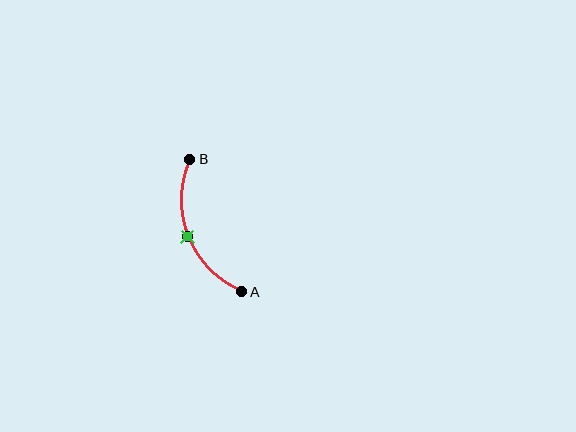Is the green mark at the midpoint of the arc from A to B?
Yes. The green mark lies on the arc at equal arc-length from both A and B — it is the arc midpoint.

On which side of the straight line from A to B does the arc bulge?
The arc bulges to the left of the straight line connecting A and B.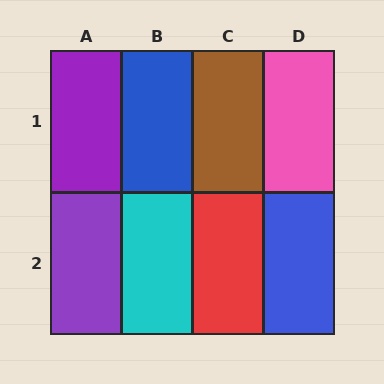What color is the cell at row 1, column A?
Purple.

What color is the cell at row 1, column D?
Pink.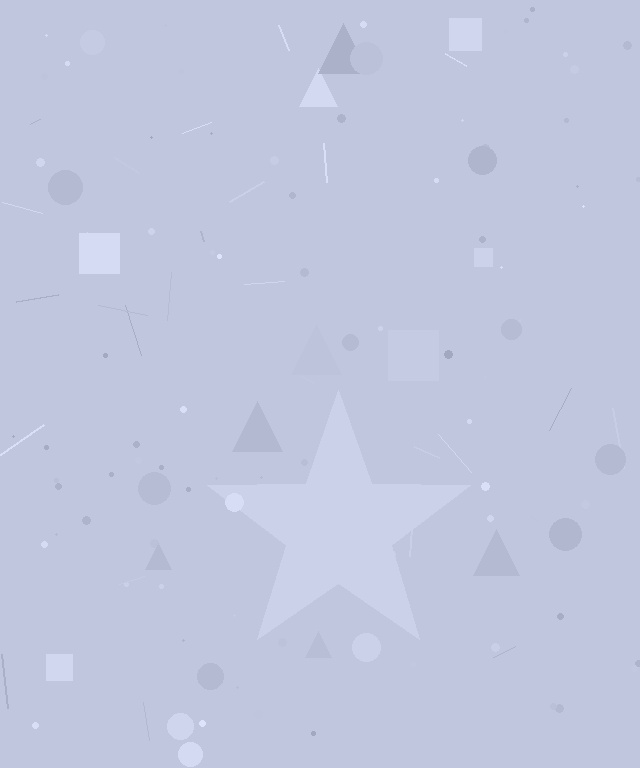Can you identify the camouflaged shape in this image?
The camouflaged shape is a star.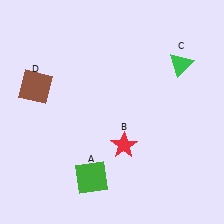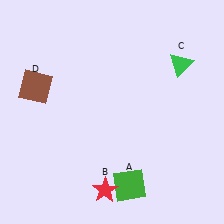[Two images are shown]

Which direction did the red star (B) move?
The red star (B) moved down.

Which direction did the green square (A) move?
The green square (A) moved right.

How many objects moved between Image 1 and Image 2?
2 objects moved between the two images.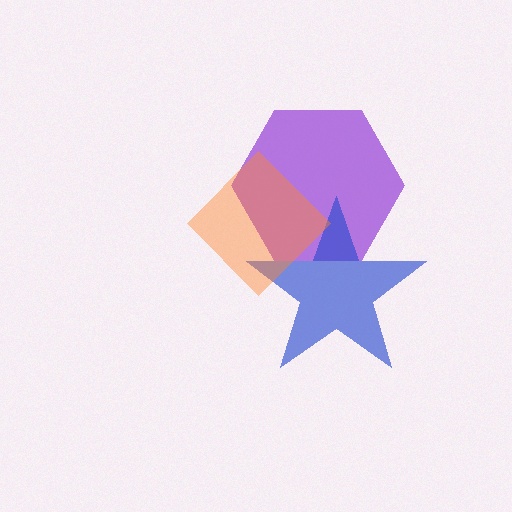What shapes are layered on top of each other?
The layered shapes are: a purple hexagon, a blue star, an orange diamond.